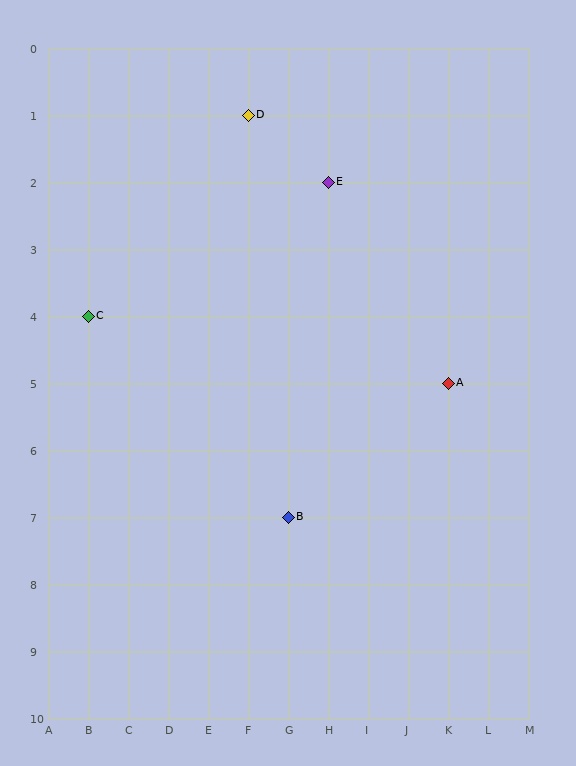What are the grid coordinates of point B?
Point B is at grid coordinates (G, 7).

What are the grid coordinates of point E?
Point E is at grid coordinates (H, 2).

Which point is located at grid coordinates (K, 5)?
Point A is at (K, 5).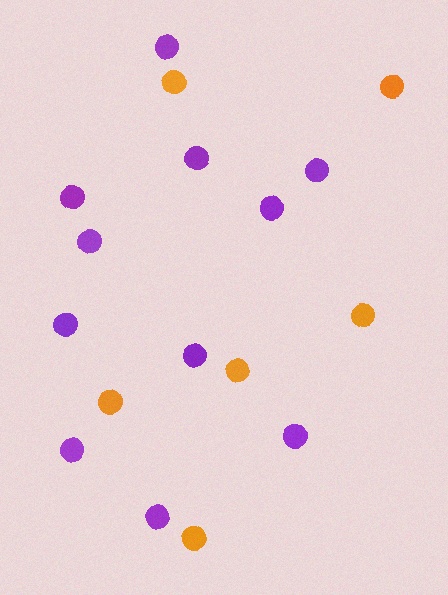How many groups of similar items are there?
There are 2 groups: one group of purple circles (11) and one group of orange circles (6).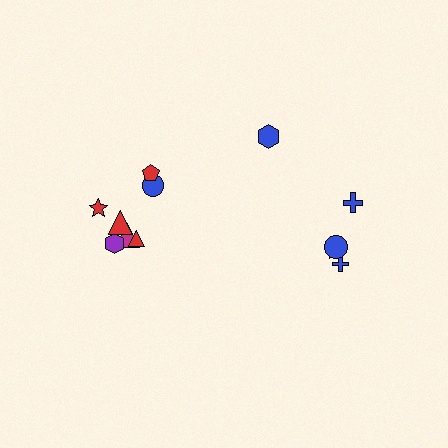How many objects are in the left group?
There are 7 objects.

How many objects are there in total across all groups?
There are 12 objects.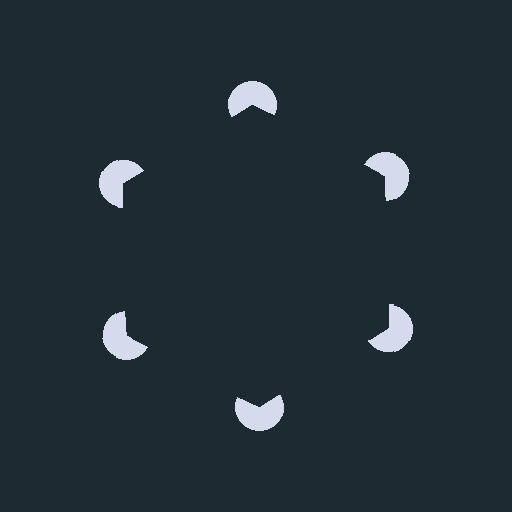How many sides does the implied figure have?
6 sides.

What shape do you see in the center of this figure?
An illusory hexagon — its edges are inferred from the aligned wedge cuts in the pac-man discs, not physically drawn.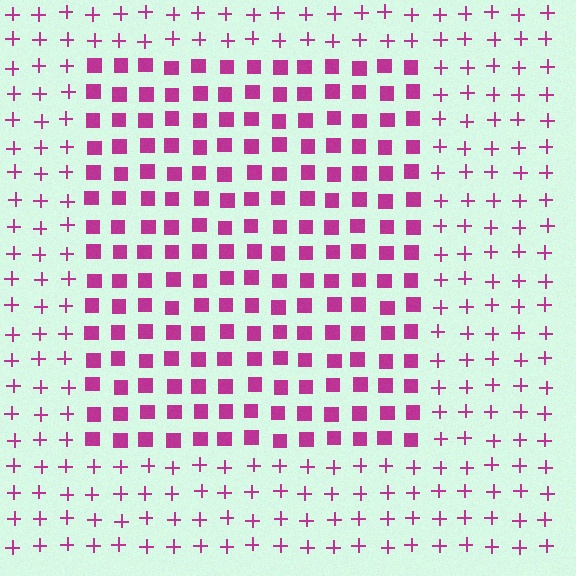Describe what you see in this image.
The image is filled with small magenta elements arranged in a uniform grid. A rectangle-shaped region contains squares, while the surrounding area contains plus signs. The boundary is defined purely by the change in element shape.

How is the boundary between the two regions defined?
The boundary is defined by a change in element shape: squares inside vs. plus signs outside. All elements share the same color and spacing.